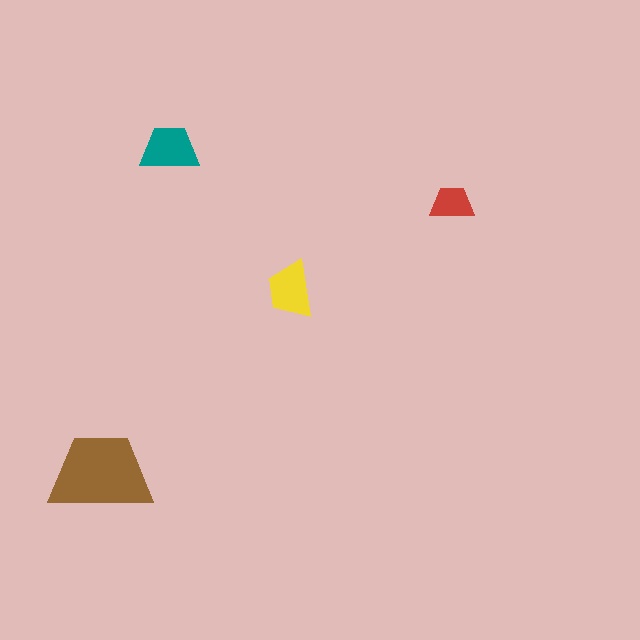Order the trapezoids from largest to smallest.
the brown one, the teal one, the yellow one, the red one.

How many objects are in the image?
There are 4 objects in the image.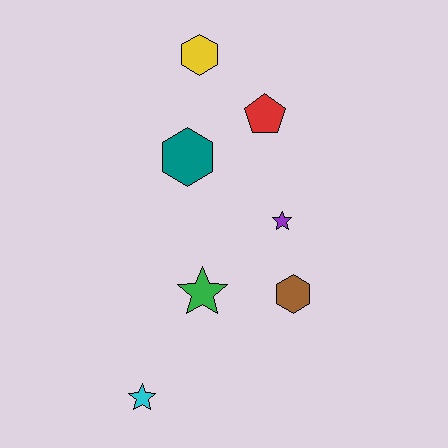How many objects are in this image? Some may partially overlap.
There are 7 objects.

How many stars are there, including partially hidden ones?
There are 3 stars.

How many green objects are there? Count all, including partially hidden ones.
There is 1 green object.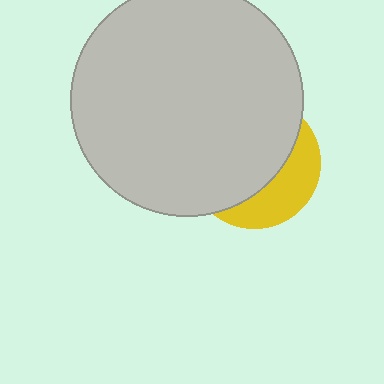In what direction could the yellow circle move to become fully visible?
The yellow circle could move toward the lower-right. That would shift it out from behind the light gray circle entirely.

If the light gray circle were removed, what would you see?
You would see the complete yellow circle.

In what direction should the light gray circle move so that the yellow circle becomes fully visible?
The light gray circle should move toward the upper-left. That is the shortest direction to clear the overlap and leave the yellow circle fully visible.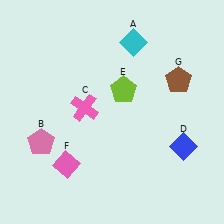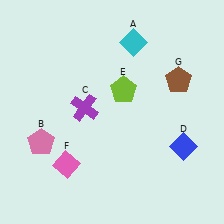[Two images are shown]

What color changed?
The cross (C) changed from pink in Image 1 to purple in Image 2.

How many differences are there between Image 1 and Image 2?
There is 1 difference between the two images.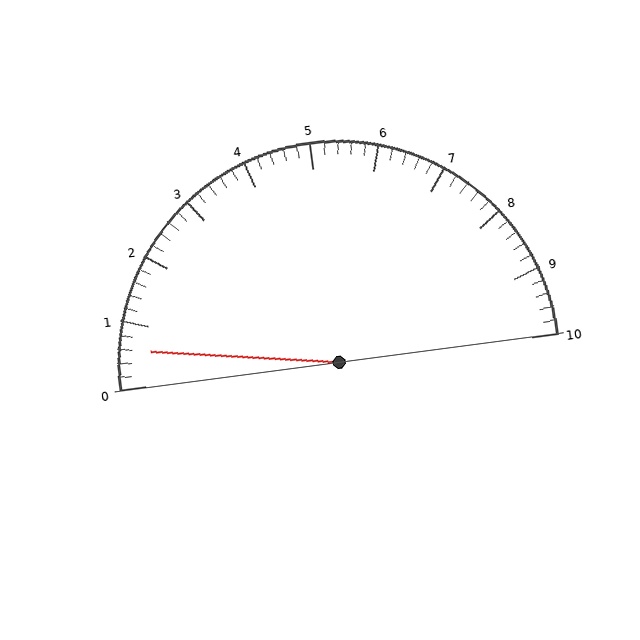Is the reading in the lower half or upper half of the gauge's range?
The reading is in the lower half of the range (0 to 10).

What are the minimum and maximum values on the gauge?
The gauge ranges from 0 to 10.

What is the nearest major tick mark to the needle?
The nearest major tick mark is 1.